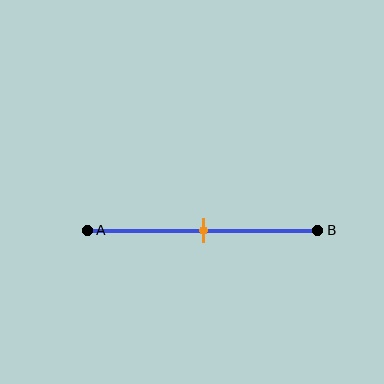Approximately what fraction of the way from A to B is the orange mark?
The orange mark is approximately 50% of the way from A to B.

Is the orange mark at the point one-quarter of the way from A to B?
No, the mark is at about 50% from A, not at the 25% one-quarter point.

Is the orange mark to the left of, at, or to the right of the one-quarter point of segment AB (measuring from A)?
The orange mark is to the right of the one-quarter point of segment AB.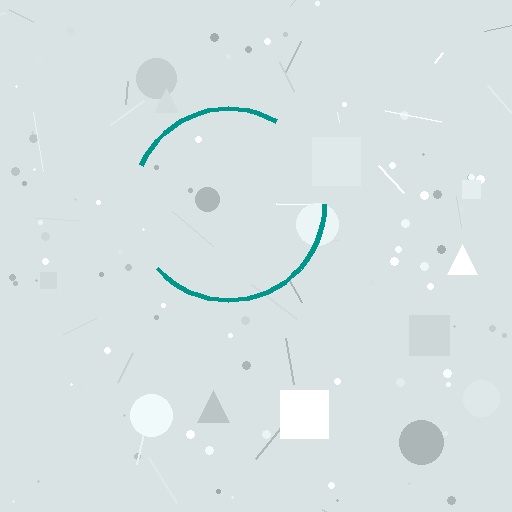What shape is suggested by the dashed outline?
The dashed outline suggests a circle.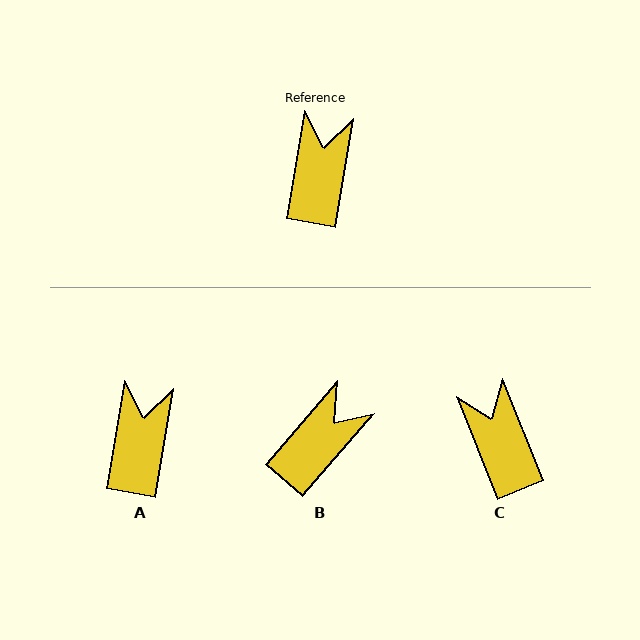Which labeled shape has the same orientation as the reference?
A.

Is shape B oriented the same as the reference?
No, it is off by about 31 degrees.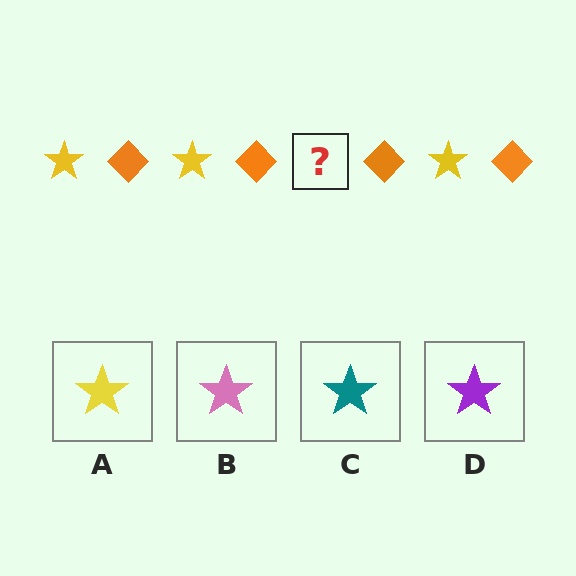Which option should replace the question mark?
Option A.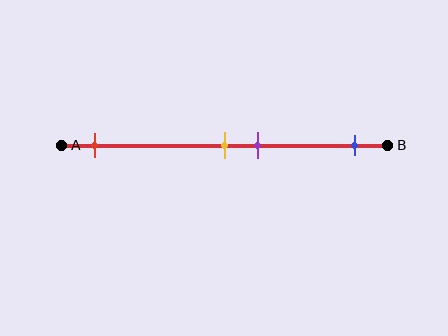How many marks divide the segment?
There are 4 marks dividing the segment.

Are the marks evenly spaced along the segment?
No, the marks are not evenly spaced.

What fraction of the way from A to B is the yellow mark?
The yellow mark is approximately 50% (0.5) of the way from A to B.